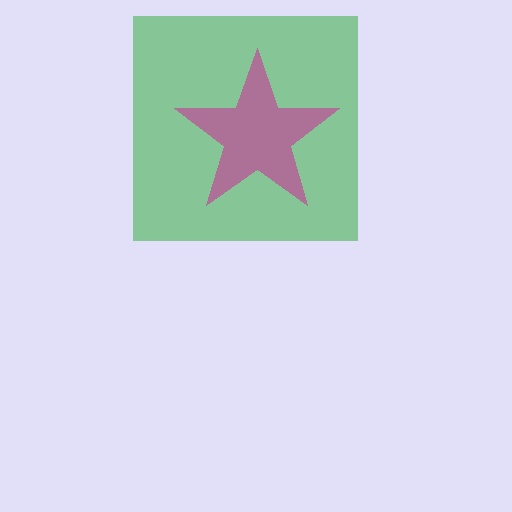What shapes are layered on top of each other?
The layered shapes are: a green square, a magenta star.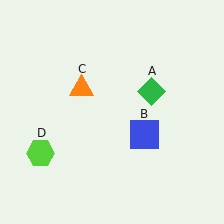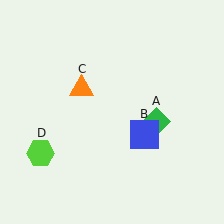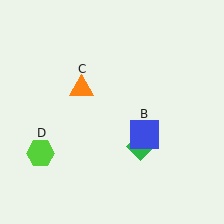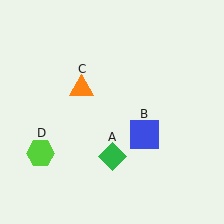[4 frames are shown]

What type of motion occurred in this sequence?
The green diamond (object A) rotated clockwise around the center of the scene.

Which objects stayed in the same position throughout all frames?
Blue square (object B) and orange triangle (object C) and lime hexagon (object D) remained stationary.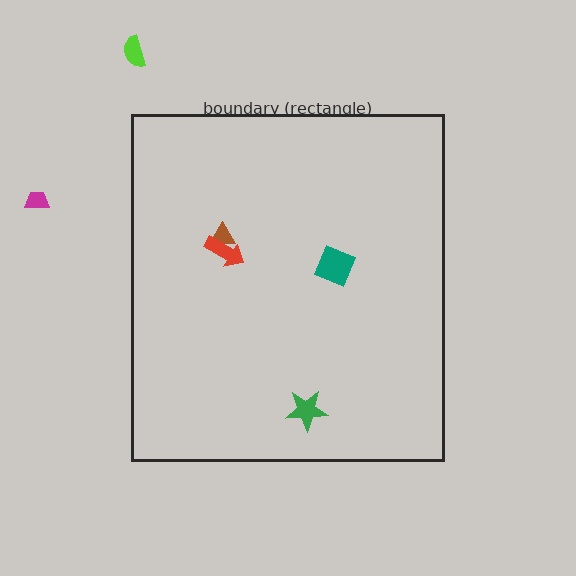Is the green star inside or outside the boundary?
Inside.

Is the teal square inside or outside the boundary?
Inside.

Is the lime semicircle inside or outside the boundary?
Outside.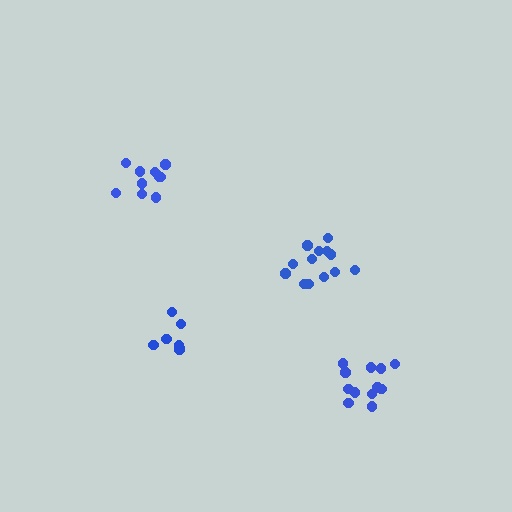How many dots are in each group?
Group 1: 13 dots, Group 2: 12 dots, Group 3: 10 dots, Group 4: 7 dots (42 total).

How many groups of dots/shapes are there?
There are 4 groups.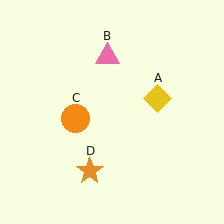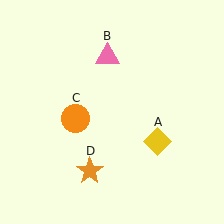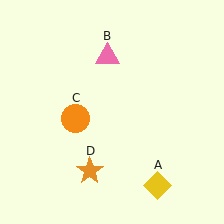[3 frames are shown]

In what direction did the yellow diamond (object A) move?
The yellow diamond (object A) moved down.